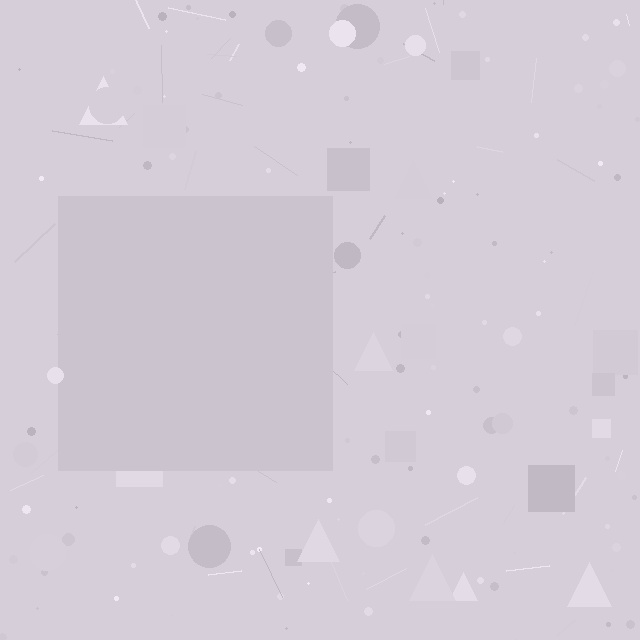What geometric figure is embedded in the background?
A square is embedded in the background.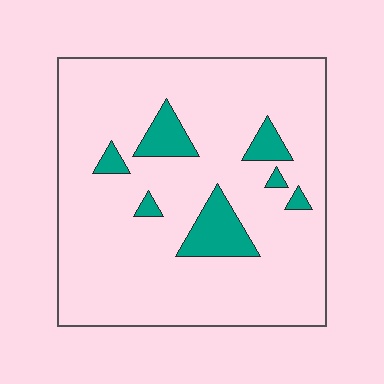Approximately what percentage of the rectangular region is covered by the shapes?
Approximately 10%.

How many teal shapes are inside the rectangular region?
7.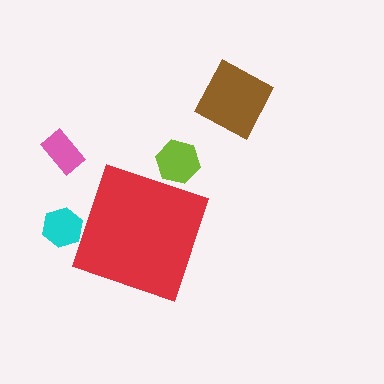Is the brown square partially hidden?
No, the brown square is fully visible.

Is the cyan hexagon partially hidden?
Yes, the cyan hexagon is partially hidden behind the red diamond.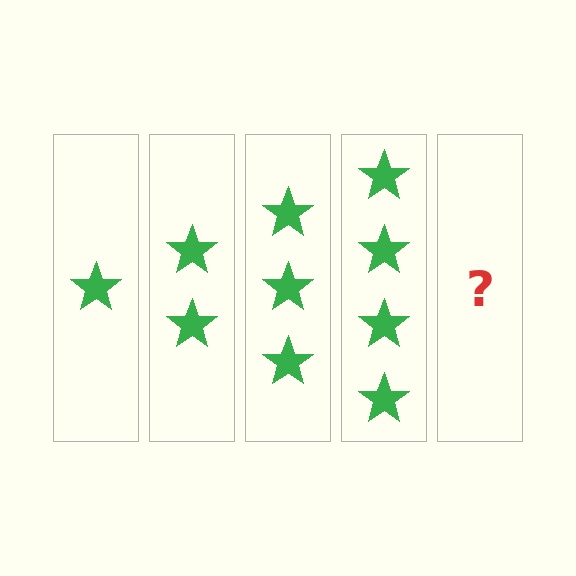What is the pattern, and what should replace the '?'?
The pattern is that each step adds one more star. The '?' should be 5 stars.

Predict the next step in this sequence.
The next step is 5 stars.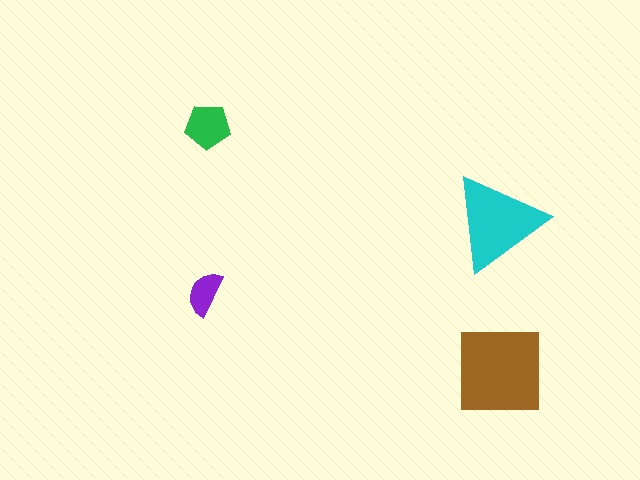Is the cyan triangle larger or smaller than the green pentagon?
Larger.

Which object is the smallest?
The purple semicircle.